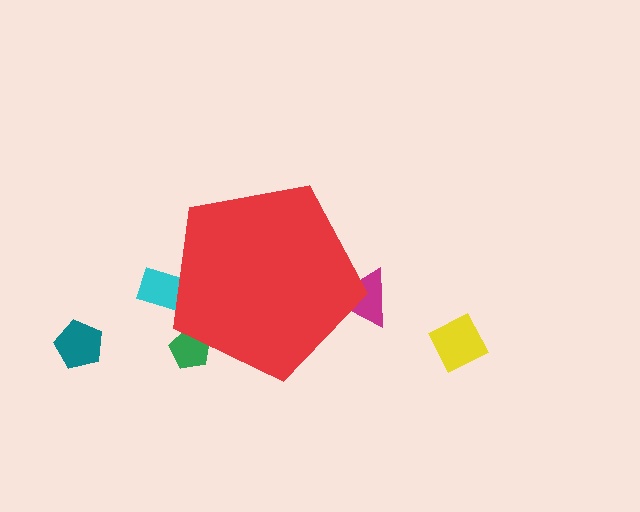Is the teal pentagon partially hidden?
No, the teal pentagon is fully visible.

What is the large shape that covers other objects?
A red pentagon.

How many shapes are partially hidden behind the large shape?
3 shapes are partially hidden.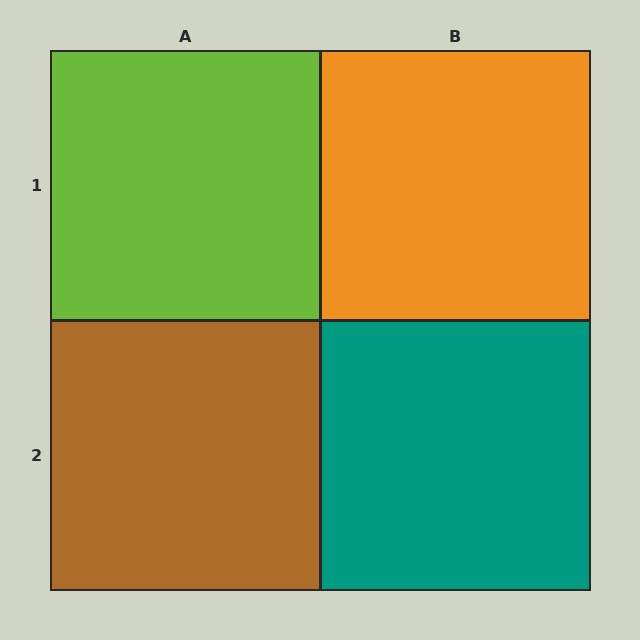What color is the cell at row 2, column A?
Brown.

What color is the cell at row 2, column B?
Teal.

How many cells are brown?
1 cell is brown.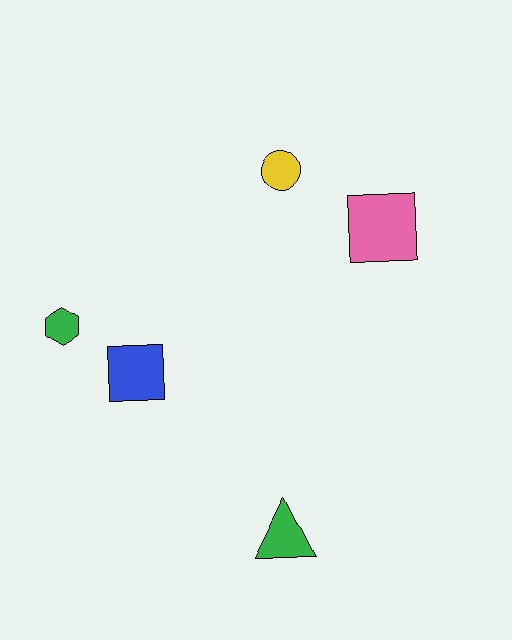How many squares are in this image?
There are 2 squares.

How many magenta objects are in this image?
There are no magenta objects.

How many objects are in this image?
There are 5 objects.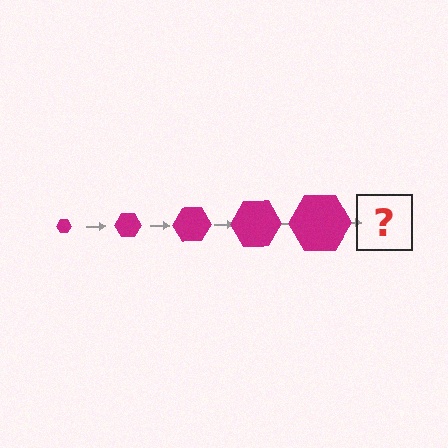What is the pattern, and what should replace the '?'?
The pattern is that the hexagon gets progressively larger each step. The '?' should be a magenta hexagon, larger than the previous one.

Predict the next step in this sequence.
The next step is a magenta hexagon, larger than the previous one.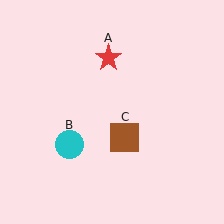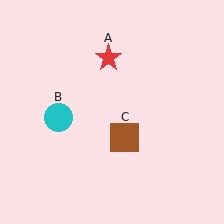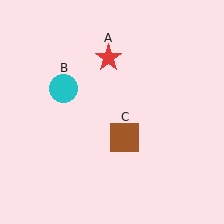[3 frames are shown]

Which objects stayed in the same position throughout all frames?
Red star (object A) and brown square (object C) remained stationary.